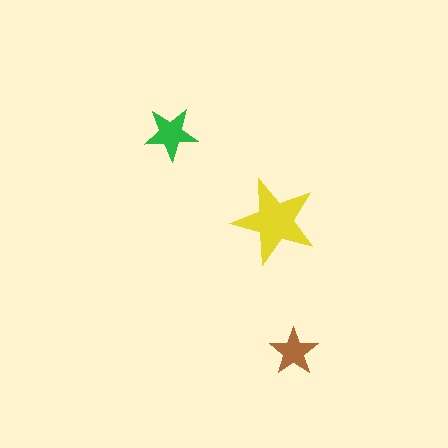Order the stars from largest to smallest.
the yellow one, the green one, the brown one.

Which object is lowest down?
The brown star is bottommost.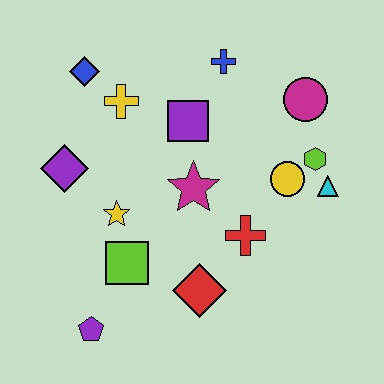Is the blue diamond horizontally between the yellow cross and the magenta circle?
No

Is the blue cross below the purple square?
No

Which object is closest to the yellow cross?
The blue diamond is closest to the yellow cross.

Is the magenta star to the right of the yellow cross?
Yes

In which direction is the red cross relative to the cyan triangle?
The red cross is to the left of the cyan triangle.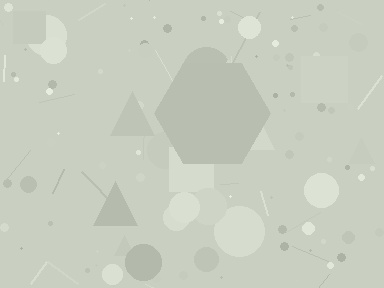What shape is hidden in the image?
A hexagon is hidden in the image.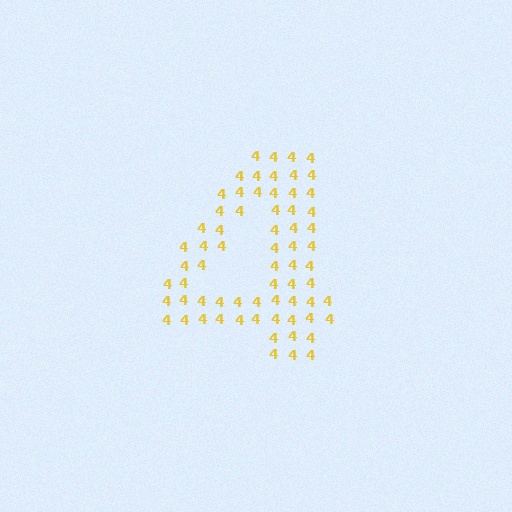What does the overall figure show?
The overall figure shows the digit 4.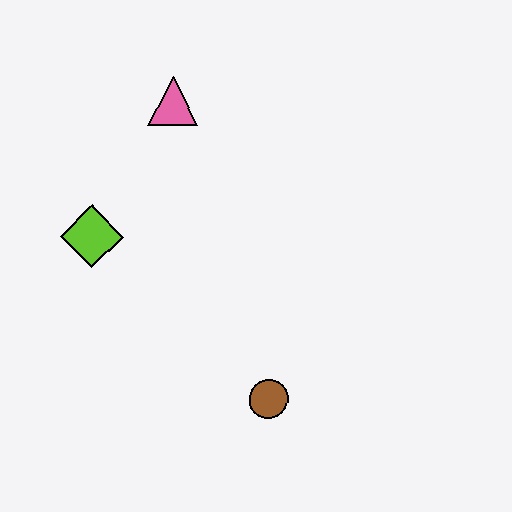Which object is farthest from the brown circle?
The pink triangle is farthest from the brown circle.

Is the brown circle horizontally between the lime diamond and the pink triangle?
No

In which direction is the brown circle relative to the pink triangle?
The brown circle is below the pink triangle.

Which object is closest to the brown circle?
The lime diamond is closest to the brown circle.